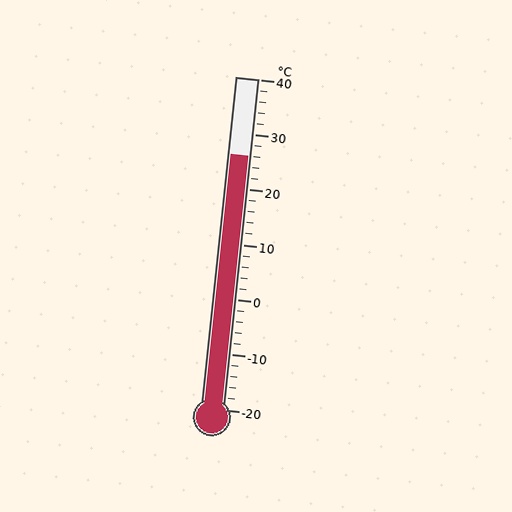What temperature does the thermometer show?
The thermometer shows approximately 26°C.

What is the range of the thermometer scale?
The thermometer scale ranges from -20°C to 40°C.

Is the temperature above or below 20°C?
The temperature is above 20°C.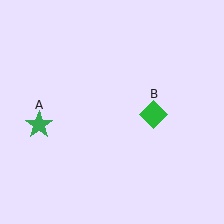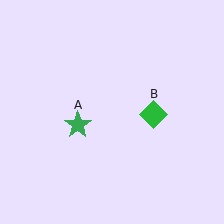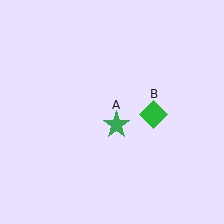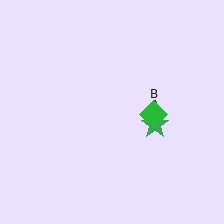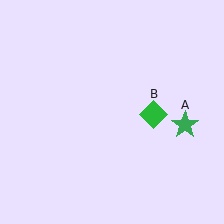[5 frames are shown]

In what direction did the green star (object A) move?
The green star (object A) moved right.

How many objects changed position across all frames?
1 object changed position: green star (object A).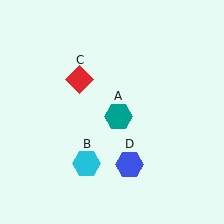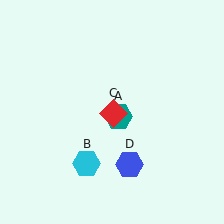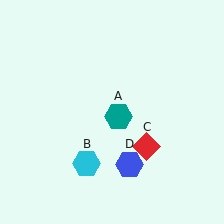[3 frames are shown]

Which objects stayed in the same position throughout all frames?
Teal hexagon (object A) and cyan hexagon (object B) and blue hexagon (object D) remained stationary.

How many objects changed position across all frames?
1 object changed position: red diamond (object C).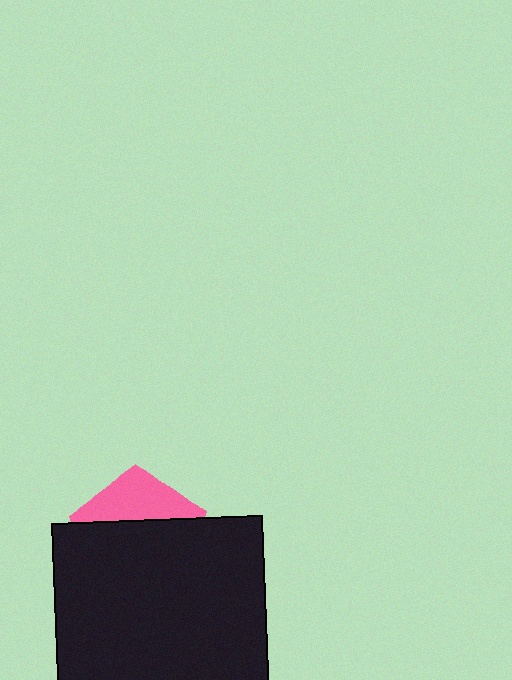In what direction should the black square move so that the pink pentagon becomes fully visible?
The black square should move down. That is the shortest direction to clear the overlap and leave the pink pentagon fully visible.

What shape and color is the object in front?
The object in front is a black square.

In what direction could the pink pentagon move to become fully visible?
The pink pentagon could move up. That would shift it out from behind the black square entirely.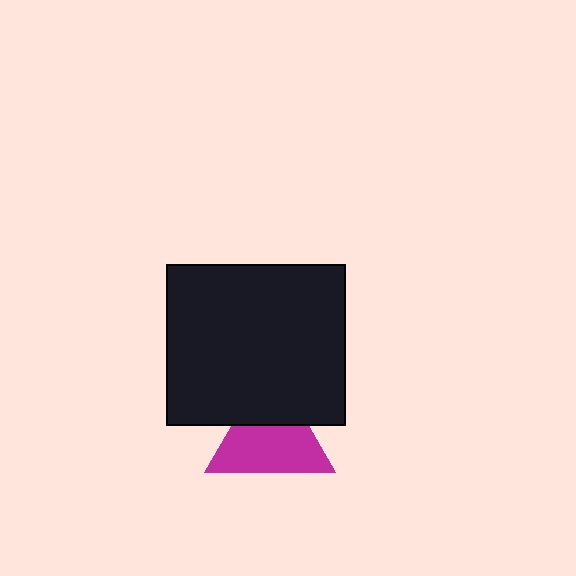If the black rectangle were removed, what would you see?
You would see the complete magenta triangle.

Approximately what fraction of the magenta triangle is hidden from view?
Roughly 34% of the magenta triangle is hidden behind the black rectangle.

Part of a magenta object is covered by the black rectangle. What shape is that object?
It is a triangle.